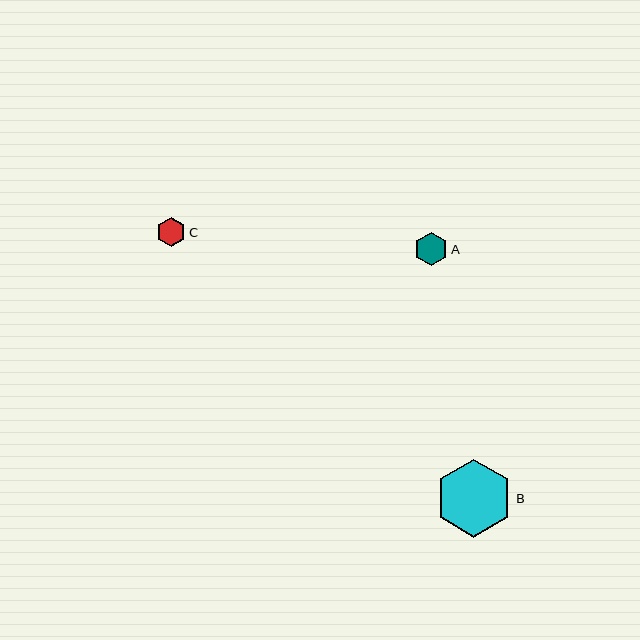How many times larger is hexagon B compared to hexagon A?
Hexagon B is approximately 2.3 times the size of hexagon A.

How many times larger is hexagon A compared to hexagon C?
Hexagon A is approximately 1.2 times the size of hexagon C.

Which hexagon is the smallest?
Hexagon C is the smallest with a size of approximately 29 pixels.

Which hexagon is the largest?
Hexagon B is the largest with a size of approximately 78 pixels.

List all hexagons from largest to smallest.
From largest to smallest: B, A, C.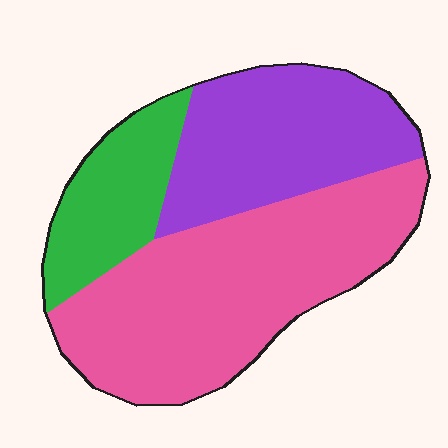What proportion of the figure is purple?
Purple takes up about one third (1/3) of the figure.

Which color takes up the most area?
Pink, at roughly 50%.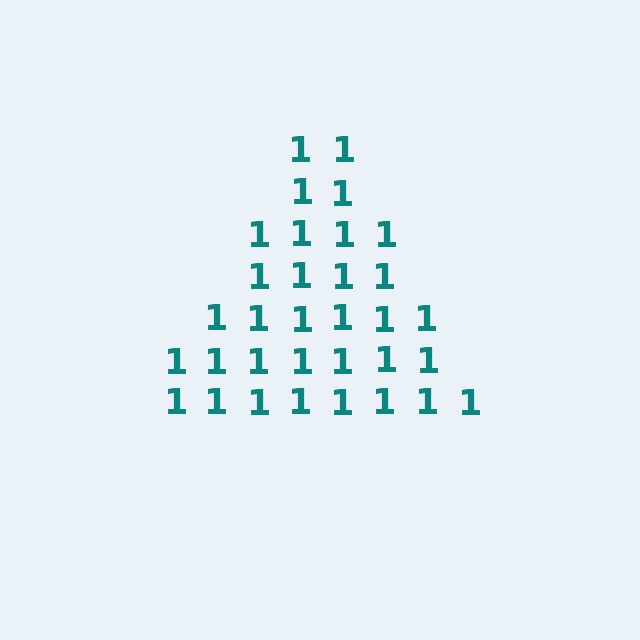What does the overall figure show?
The overall figure shows a triangle.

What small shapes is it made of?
It is made of small digit 1's.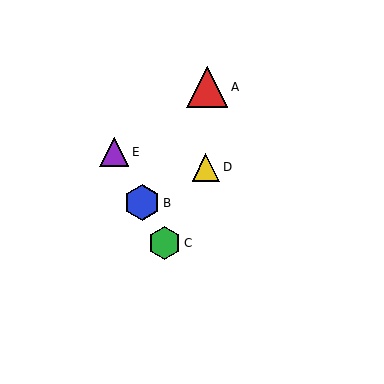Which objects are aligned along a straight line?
Objects B, C, E are aligned along a straight line.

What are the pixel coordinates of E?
Object E is at (114, 152).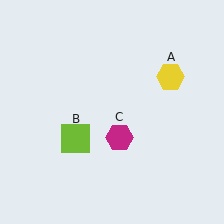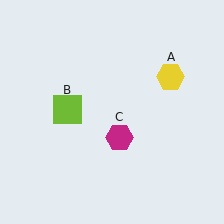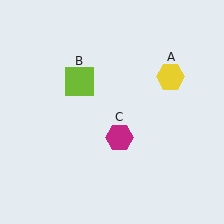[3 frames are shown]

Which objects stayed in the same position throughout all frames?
Yellow hexagon (object A) and magenta hexagon (object C) remained stationary.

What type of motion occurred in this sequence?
The lime square (object B) rotated clockwise around the center of the scene.